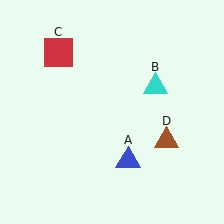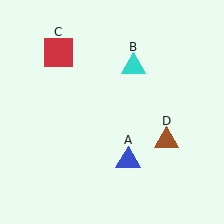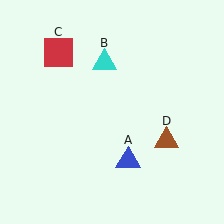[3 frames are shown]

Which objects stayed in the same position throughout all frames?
Blue triangle (object A) and red square (object C) and brown triangle (object D) remained stationary.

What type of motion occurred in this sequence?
The cyan triangle (object B) rotated counterclockwise around the center of the scene.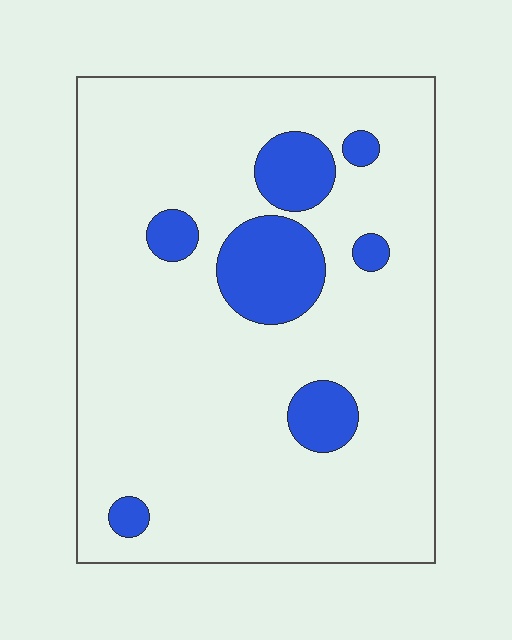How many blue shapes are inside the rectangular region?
7.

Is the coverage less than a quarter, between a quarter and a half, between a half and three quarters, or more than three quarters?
Less than a quarter.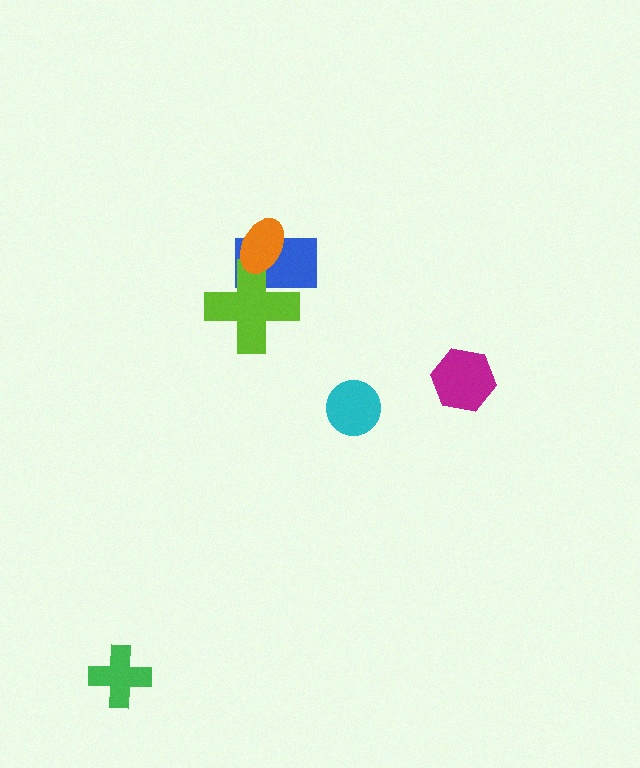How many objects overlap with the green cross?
0 objects overlap with the green cross.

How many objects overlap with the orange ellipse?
2 objects overlap with the orange ellipse.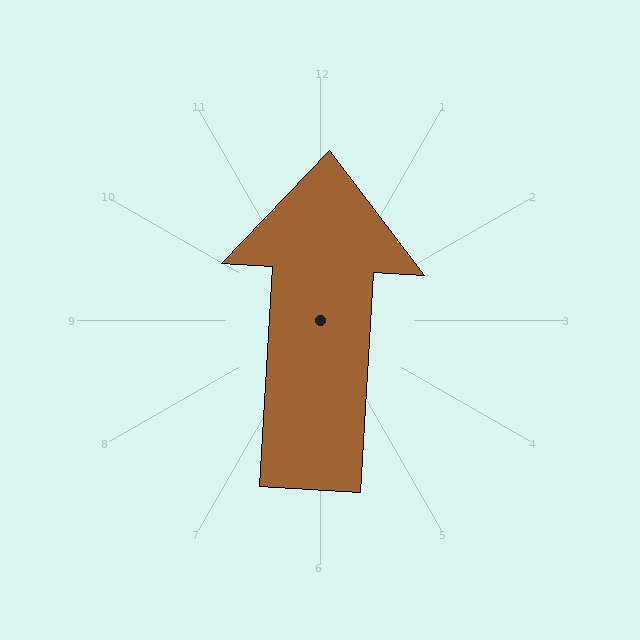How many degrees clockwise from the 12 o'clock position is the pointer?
Approximately 3 degrees.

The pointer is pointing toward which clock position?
Roughly 12 o'clock.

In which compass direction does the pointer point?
North.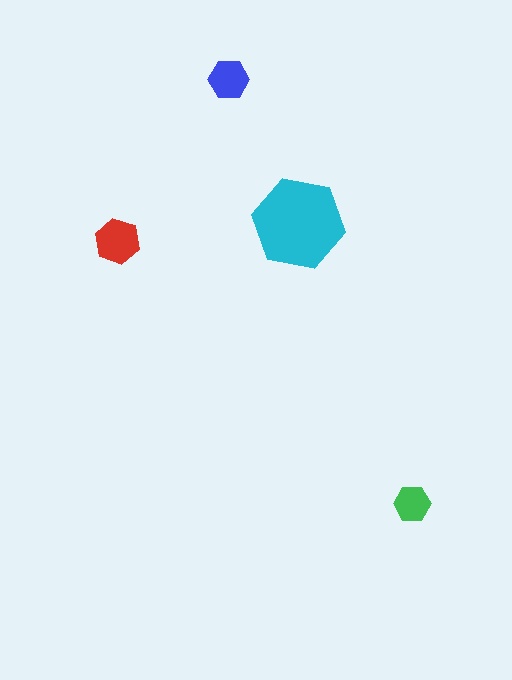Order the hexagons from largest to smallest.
the cyan one, the red one, the blue one, the green one.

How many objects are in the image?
There are 4 objects in the image.